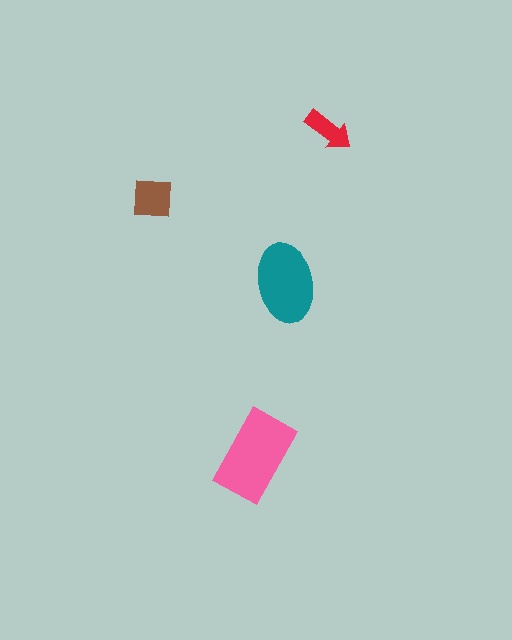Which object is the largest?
The pink rectangle.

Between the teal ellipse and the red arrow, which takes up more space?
The teal ellipse.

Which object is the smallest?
The red arrow.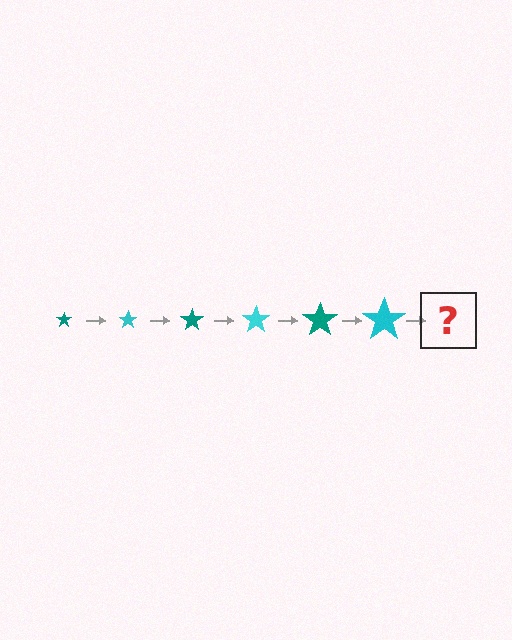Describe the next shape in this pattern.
It should be a teal star, larger than the previous one.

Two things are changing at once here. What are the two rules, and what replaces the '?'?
The two rules are that the star grows larger each step and the color cycles through teal and cyan. The '?' should be a teal star, larger than the previous one.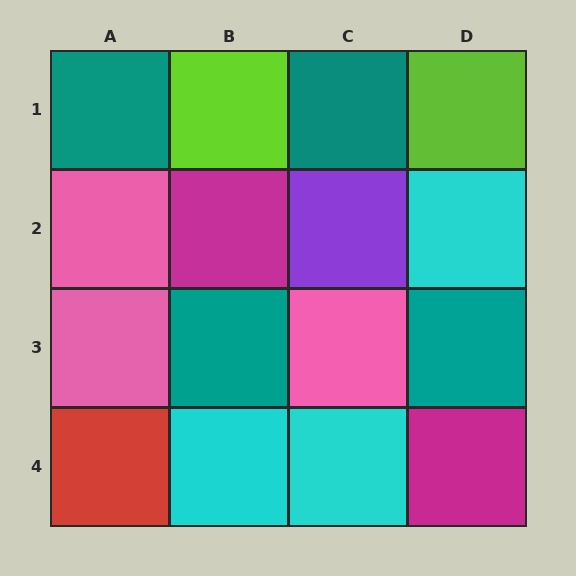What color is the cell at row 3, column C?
Pink.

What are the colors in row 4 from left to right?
Red, cyan, cyan, magenta.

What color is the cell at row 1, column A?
Teal.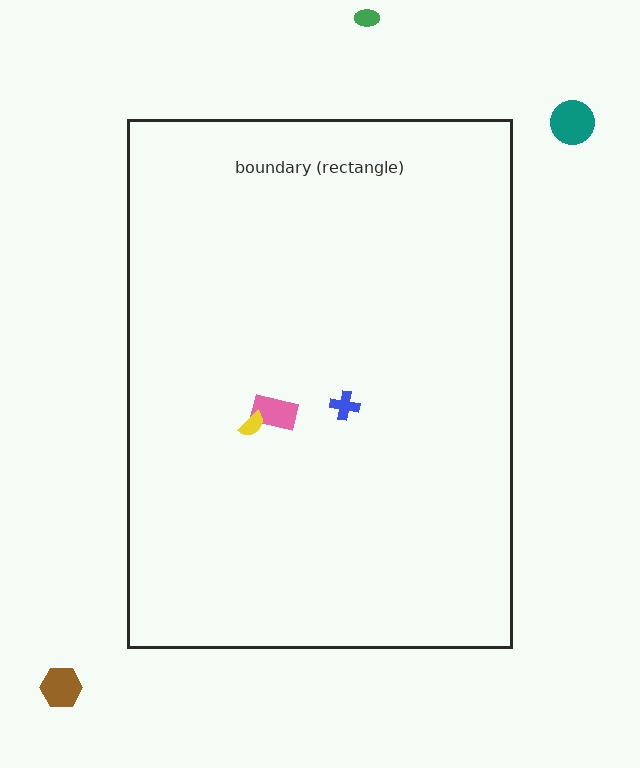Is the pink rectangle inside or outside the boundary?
Inside.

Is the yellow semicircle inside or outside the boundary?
Inside.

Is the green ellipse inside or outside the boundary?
Outside.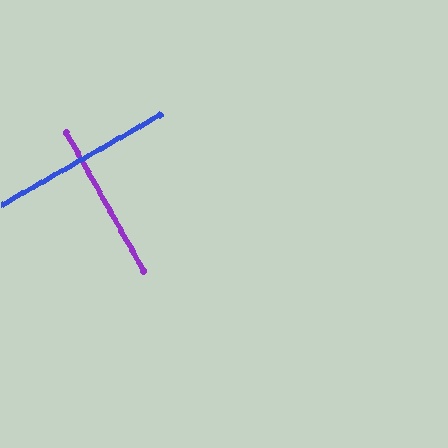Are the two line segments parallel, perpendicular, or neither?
Perpendicular — they meet at approximately 90°.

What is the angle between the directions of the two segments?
Approximately 90 degrees.